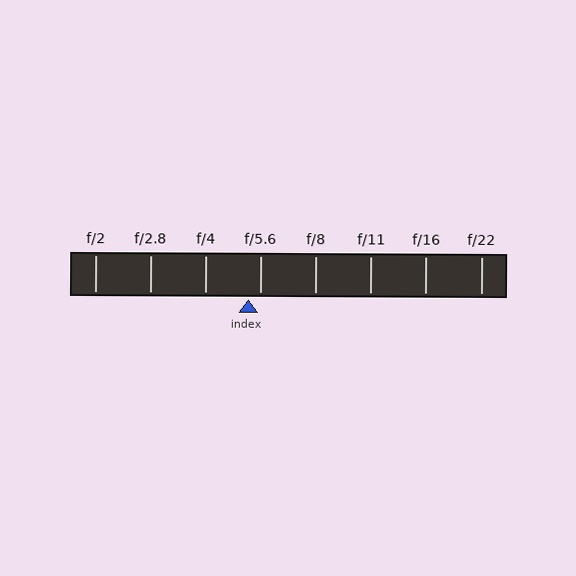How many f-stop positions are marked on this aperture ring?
There are 8 f-stop positions marked.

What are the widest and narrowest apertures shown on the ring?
The widest aperture shown is f/2 and the narrowest is f/22.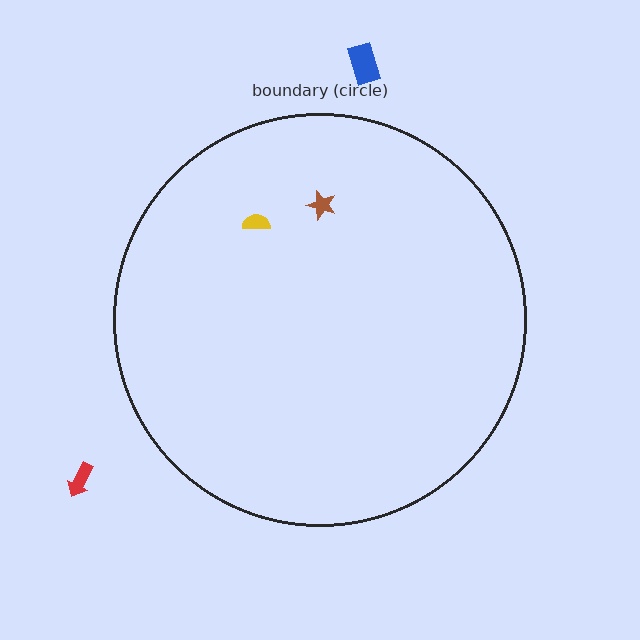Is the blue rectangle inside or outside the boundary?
Outside.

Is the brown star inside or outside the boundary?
Inside.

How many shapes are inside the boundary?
2 inside, 2 outside.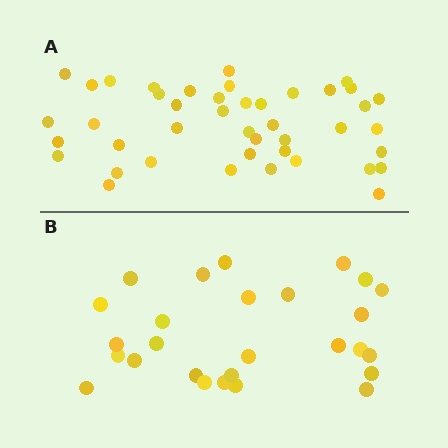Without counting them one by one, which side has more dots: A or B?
Region A (the top region) has more dots.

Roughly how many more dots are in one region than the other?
Region A has approximately 15 more dots than region B.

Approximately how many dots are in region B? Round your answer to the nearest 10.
About 30 dots. (The exact count is 27, which rounds to 30.)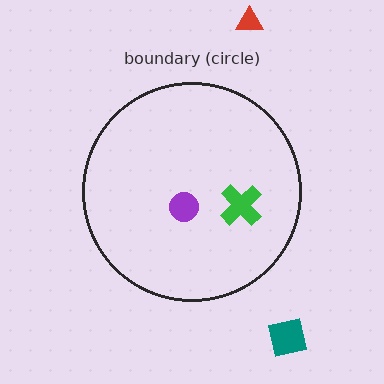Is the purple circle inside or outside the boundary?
Inside.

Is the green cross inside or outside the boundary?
Inside.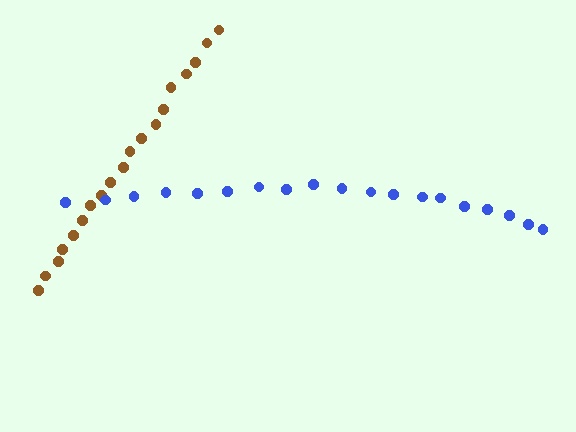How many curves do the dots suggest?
There are 2 distinct paths.